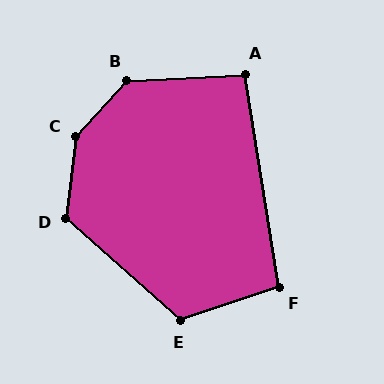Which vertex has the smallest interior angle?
A, at approximately 96 degrees.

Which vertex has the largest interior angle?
C, at approximately 144 degrees.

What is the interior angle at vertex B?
Approximately 135 degrees (obtuse).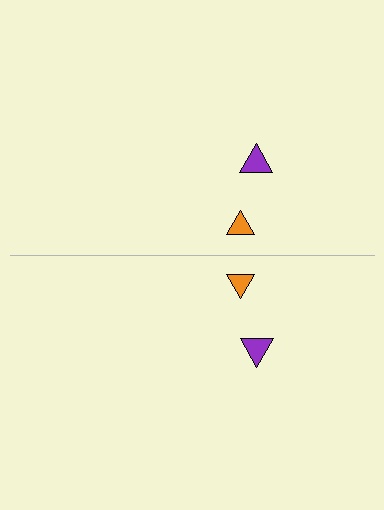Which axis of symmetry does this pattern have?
The pattern has a horizontal axis of symmetry running through the center of the image.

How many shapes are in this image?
There are 4 shapes in this image.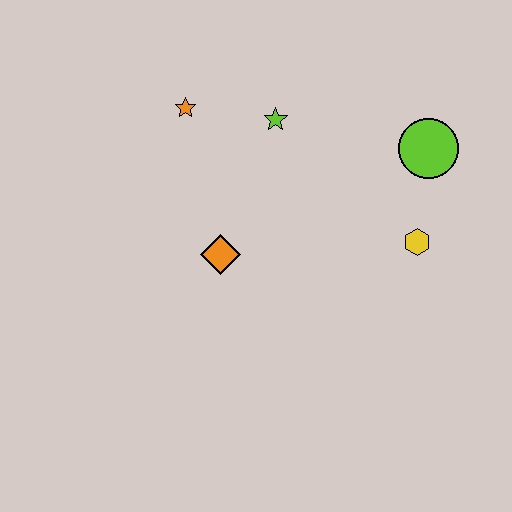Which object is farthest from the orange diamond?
The lime circle is farthest from the orange diamond.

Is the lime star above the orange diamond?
Yes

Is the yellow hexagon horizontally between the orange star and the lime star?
No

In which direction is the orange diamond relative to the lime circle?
The orange diamond is to the left of the lime circle.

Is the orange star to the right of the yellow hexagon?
No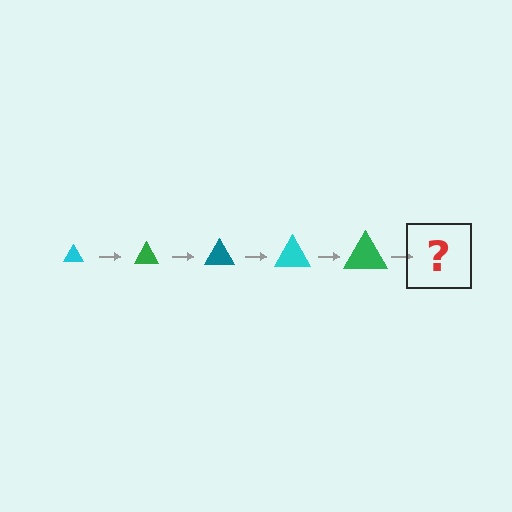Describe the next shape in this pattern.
It should be a teal triangle, larger than the previous one.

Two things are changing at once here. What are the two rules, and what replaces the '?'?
The two rules are that the triangle grows larger each step and the color cycles through cyan, green, and teal. The '?' should be a teal triangle, larger than the previous one.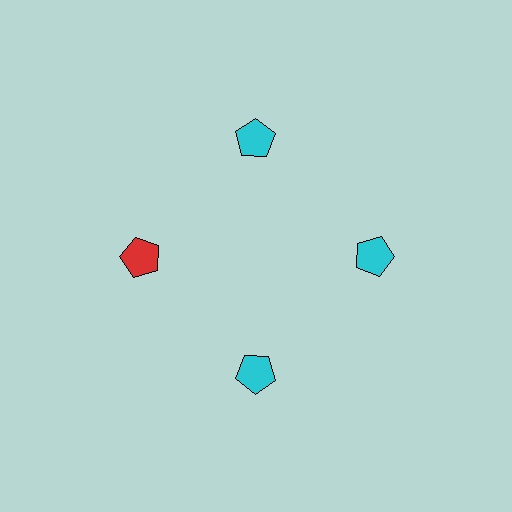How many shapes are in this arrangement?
There are 4 shapes arranged in a ring pattern.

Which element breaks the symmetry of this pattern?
The red pentagon at roughly the 9 o'clock position breaks the symmetry. All other shapes are cyan pentagons.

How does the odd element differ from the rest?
It has a different color: red instead of cyan.